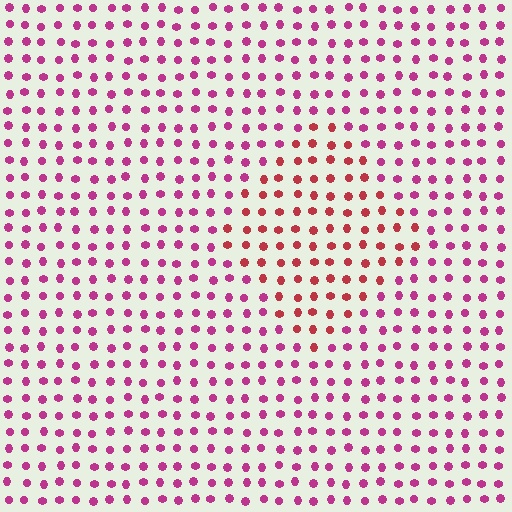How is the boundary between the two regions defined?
The boundary is defined purely by a slight shift in hue (about 33 degrees). Spacing, size, and orientation are identical on both sides.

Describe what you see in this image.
The image is filled with small magenta elements in a uniform arrangement. A diamond-shaped region is visible where the elements are tinted to a slightly different hue, forming a subtle color boundary.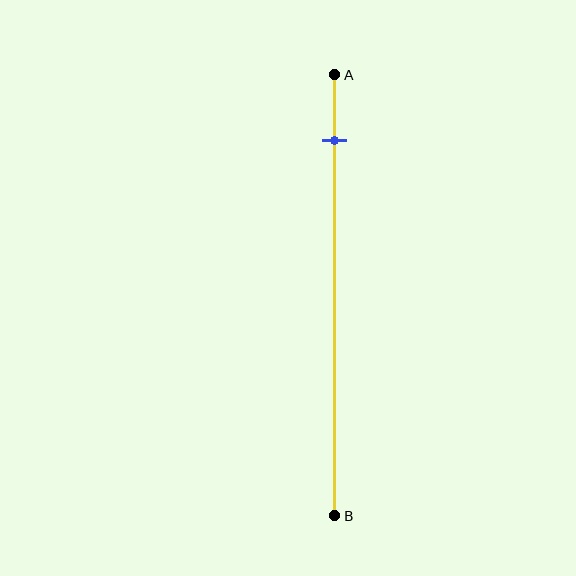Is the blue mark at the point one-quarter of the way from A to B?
No, the mark is at about 15% from A, not at the 25% one-quarter point.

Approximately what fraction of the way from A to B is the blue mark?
The blue mark is approximately 15% of the way from A to B.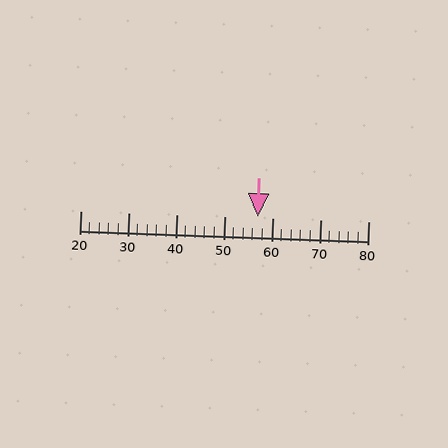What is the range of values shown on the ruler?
The ruler shows values from 20 to 80.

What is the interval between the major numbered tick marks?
The major tick marks are spaced 10 units apart.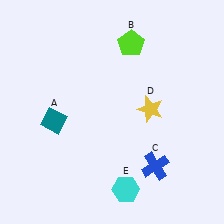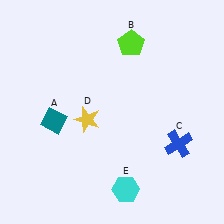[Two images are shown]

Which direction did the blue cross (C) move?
The blue cross (C) moved right.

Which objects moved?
The objects that moved are: the blue cross (C), the yellow star (D).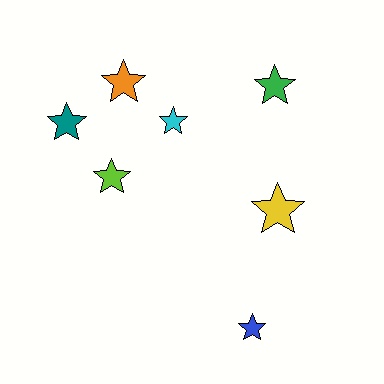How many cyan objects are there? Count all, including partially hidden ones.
There is 1 cyan object.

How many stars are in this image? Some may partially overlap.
There are 7 stars.